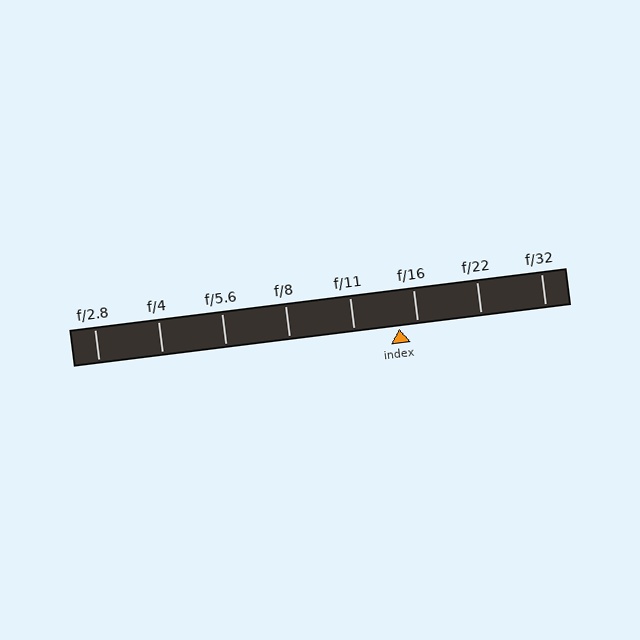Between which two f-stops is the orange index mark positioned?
The index mark is between f/11 and f/16.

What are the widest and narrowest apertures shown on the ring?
The widest aperture shown is f/2.8 and the narrowest is f/32.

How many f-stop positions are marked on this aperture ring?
There are 8 f-stop positions marked.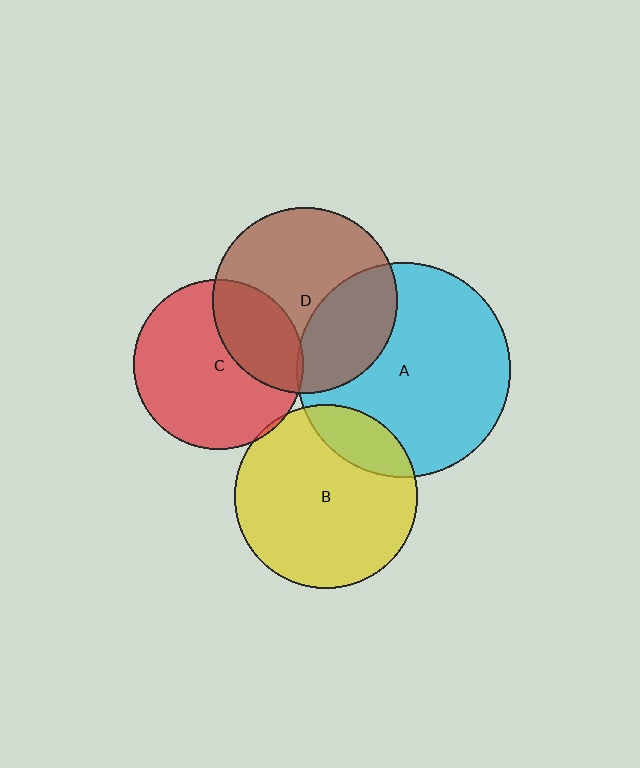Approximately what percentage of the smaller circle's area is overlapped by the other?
Approximately 5%.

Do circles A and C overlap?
Yes.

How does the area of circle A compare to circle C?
Approximately 1.6 times.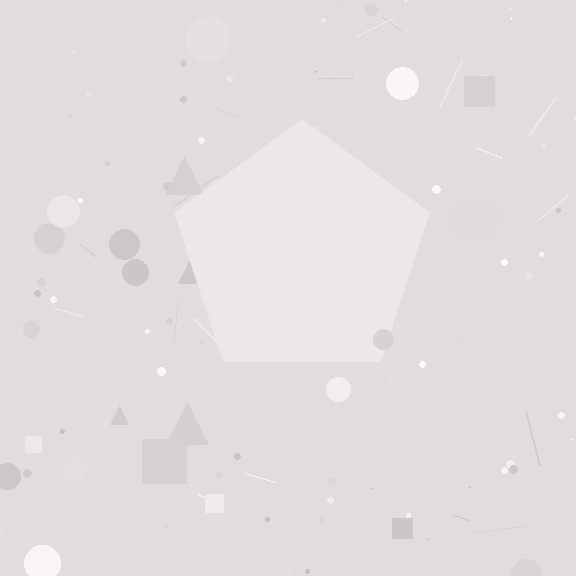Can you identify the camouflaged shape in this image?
The camouflaged shape is a pentagon.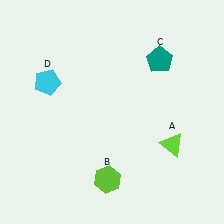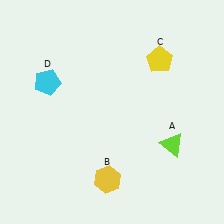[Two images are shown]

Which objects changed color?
B changed from lime to yellow. C changed from teal to yellow.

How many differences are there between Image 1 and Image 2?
There are 2 differences between the two images.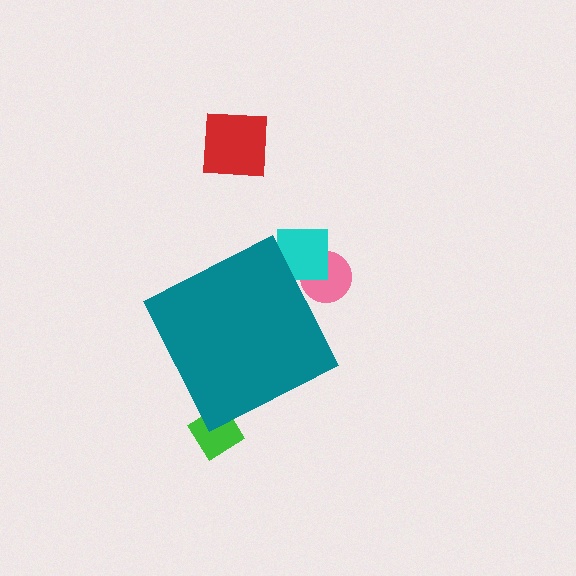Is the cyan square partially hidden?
Yes, the cyan square is partially hidden behind the teal diamond.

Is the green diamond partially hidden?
Yes, the green diamond is partially hidden behind the teal diamond.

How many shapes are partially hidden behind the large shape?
3 shapes are partially hidden.